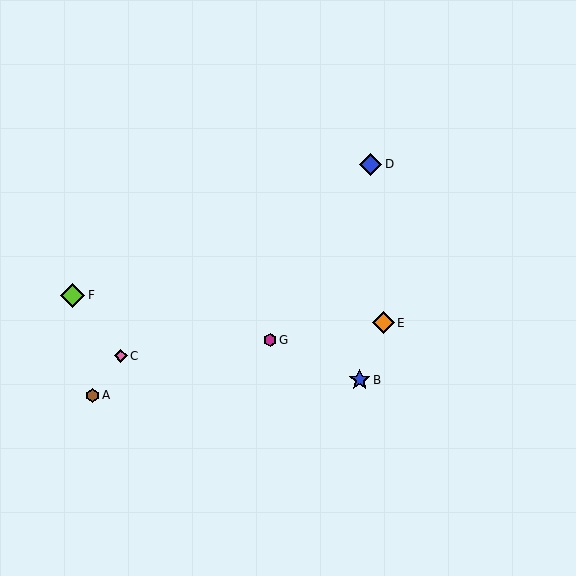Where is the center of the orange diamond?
The center of the orange diamond is at (384, 323).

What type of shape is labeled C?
Shape C is a pink diamond.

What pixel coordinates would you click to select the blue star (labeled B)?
Click at (360, 380) to select the blue star B.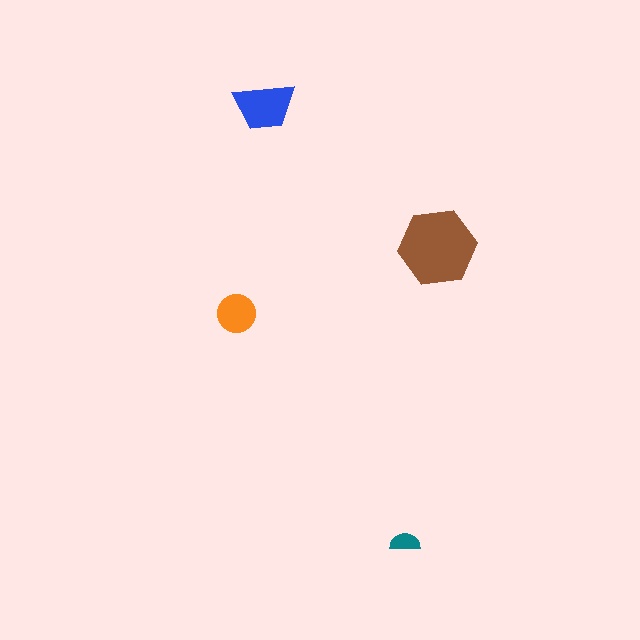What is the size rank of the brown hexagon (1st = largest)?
1st.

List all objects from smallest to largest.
The teal semicircle, the orange circle, the blue trapezoid, the brown hexagon.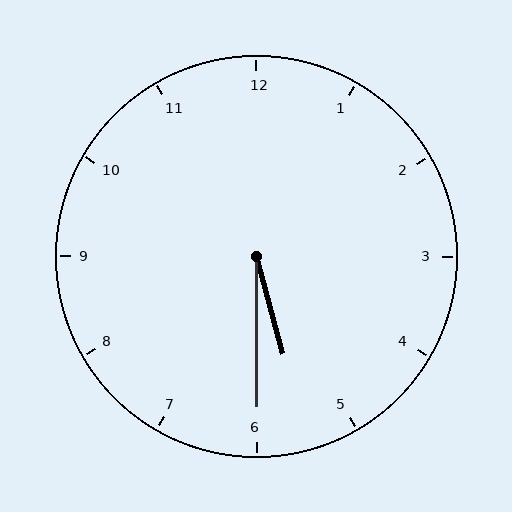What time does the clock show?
5:30.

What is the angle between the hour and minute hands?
Approximately 15 degrees.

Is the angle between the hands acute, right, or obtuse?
It is acute.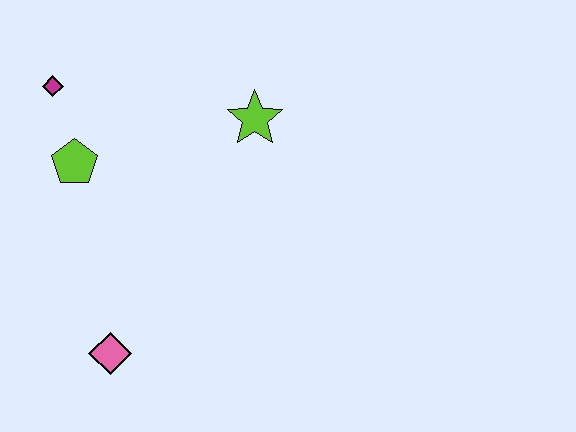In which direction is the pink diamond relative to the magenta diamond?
The pink diamond is below the magenta diamond.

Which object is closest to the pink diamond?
The lime pentagon is closest to the pink diamond.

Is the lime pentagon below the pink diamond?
No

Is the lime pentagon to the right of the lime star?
No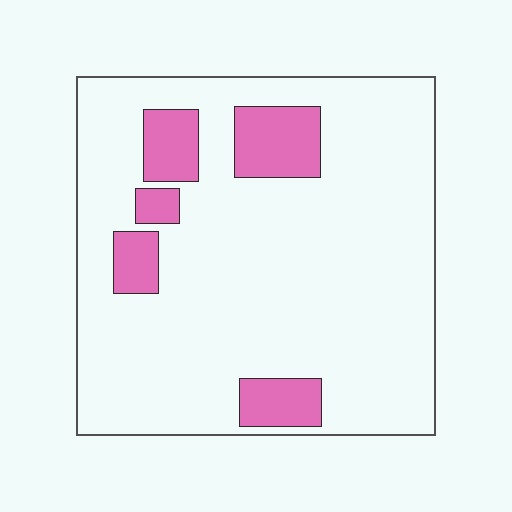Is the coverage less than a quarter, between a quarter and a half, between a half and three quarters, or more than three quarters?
Less than a quarter.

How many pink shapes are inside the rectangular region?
5.